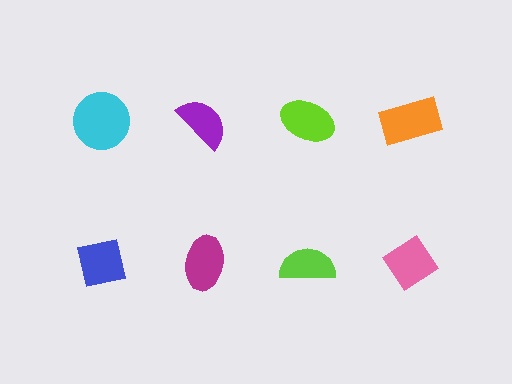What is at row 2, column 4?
A pink diamond.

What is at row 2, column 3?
A lime semicircle.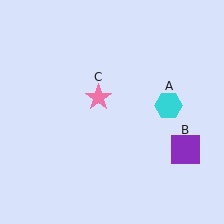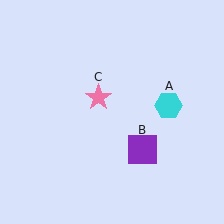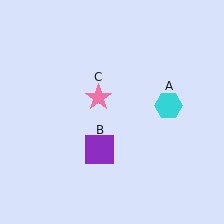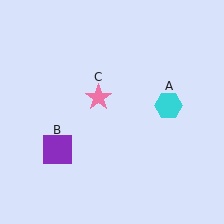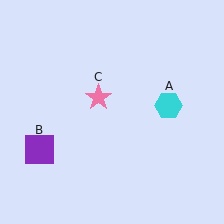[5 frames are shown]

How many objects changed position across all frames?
1 object changed position: purple square (object B).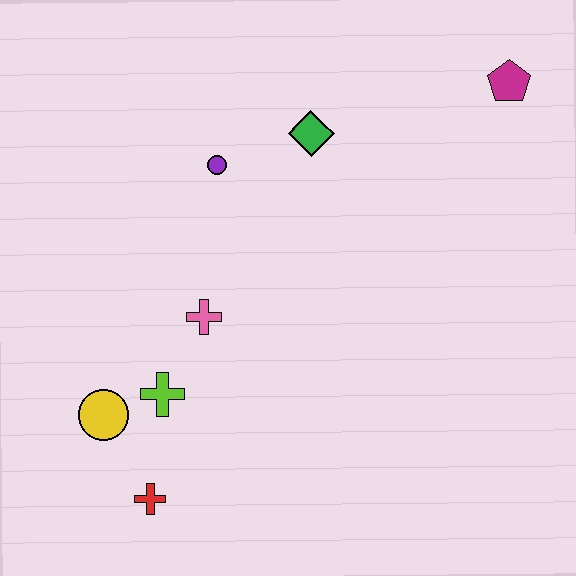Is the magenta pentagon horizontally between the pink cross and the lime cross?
No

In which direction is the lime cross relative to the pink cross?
The lime cross is below the pink cross.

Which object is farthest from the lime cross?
The magenta pentagon is farthest from the lime cross.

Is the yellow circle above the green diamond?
No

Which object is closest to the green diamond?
The purple circle is closest to the green diamond.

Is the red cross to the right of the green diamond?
No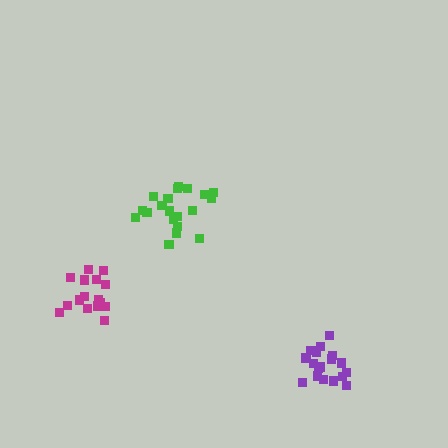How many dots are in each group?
Group 1: 20 dots, Group 2: 18 dots, Group 3: 16 dots (54 total).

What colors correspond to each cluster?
The clusters are colored: green, purple, magenta.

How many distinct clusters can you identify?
There are 3 distinct clusters.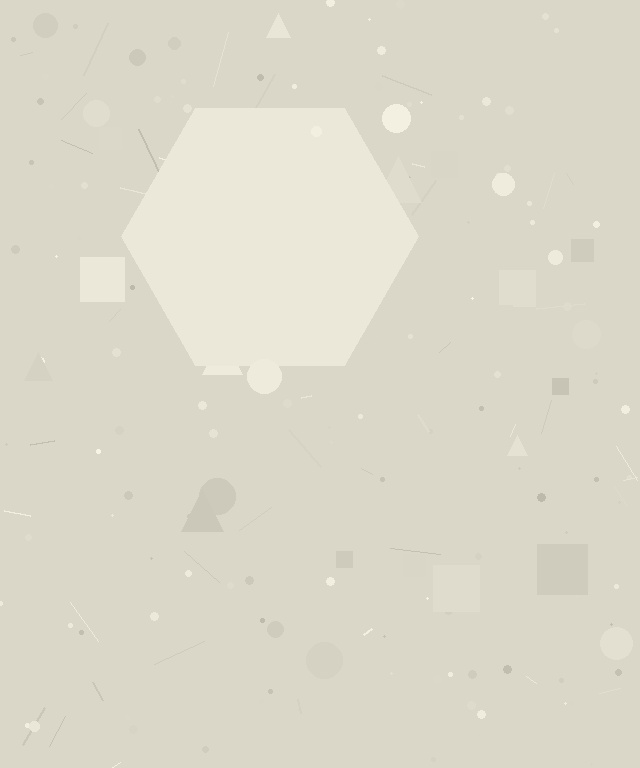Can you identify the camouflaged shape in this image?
The camouflaged shape is a hexagon.